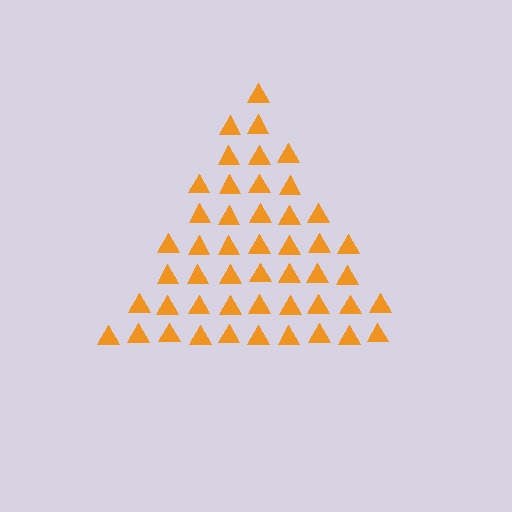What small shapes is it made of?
It is made of small triangles.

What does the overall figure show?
The overall figure shows a triangle.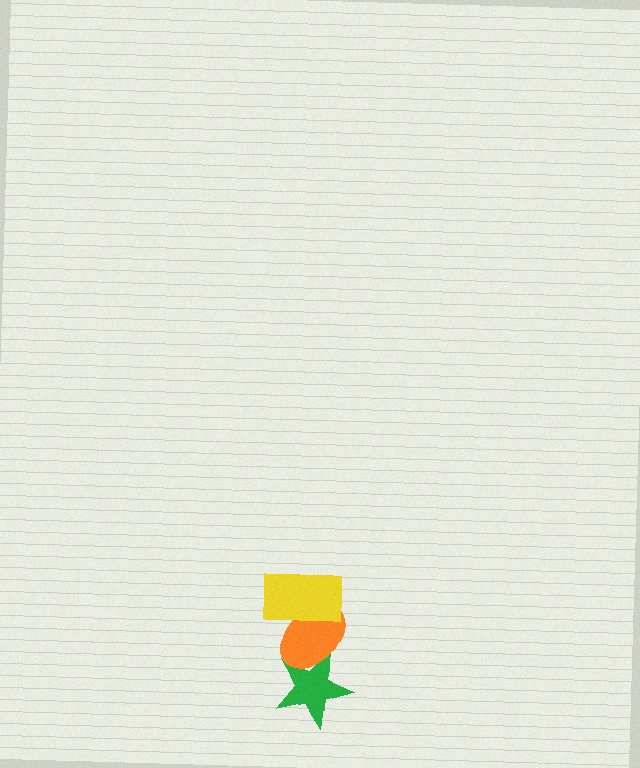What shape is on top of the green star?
The orange ellipse is on top of the green star.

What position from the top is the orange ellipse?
The orange ellipse is 2nd from the top.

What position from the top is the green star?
The green star is 3rd from the top.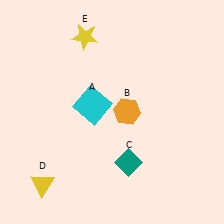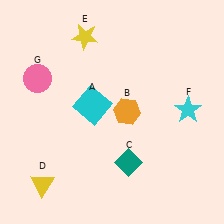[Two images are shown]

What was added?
A cyan star (F), a pink circle (G) were added in Image 2.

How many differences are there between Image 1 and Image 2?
There are 2 differences between the two images.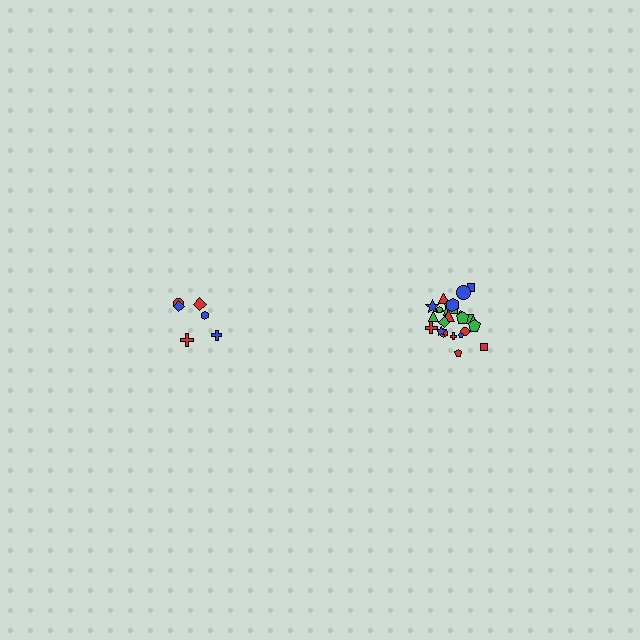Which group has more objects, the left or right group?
The right group.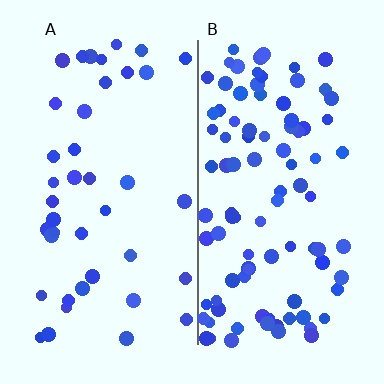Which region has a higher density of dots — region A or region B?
B (the right).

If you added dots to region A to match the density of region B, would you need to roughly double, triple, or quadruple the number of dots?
Approximately double.